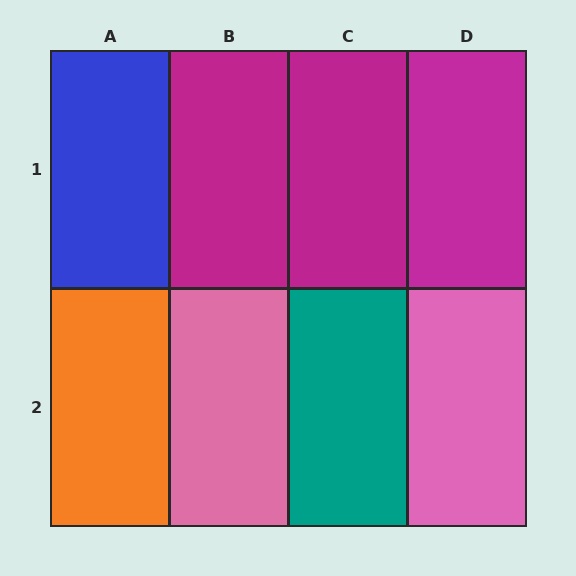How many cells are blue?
1 cell is blue.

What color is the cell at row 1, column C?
Magenta.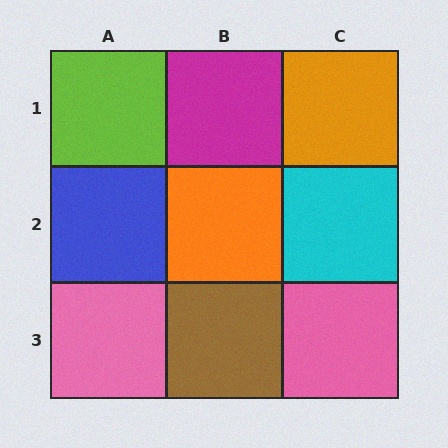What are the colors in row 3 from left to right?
Pink, brown, pink.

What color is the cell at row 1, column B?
Magenta.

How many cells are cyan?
1 cell is cyan.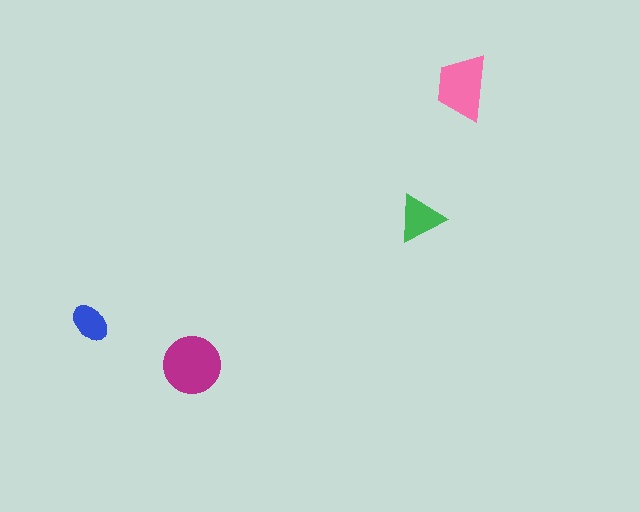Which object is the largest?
The magenta circle.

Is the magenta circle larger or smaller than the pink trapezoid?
Larger.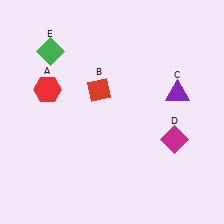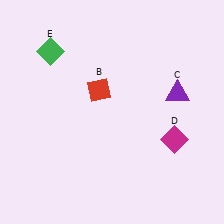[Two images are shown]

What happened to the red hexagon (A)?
The red hexagon (A) was removed in Image 2. It was in the top-left area of Image 1.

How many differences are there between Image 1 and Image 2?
There is 1 difference between the two images.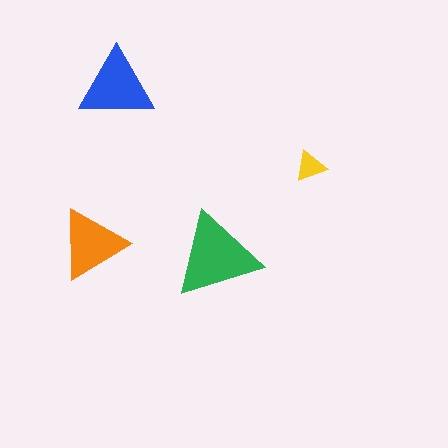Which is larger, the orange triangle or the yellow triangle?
The orange one.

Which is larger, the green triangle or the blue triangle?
The green one.